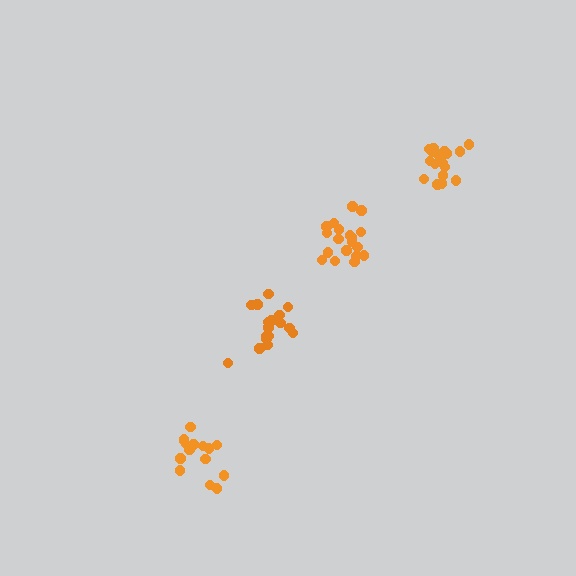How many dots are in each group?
Group 1: 18 dots, Group 2: 17 dots, Group 3: 15 dots, Group 4: 20 dots (70 total).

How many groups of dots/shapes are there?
There are 4 groups.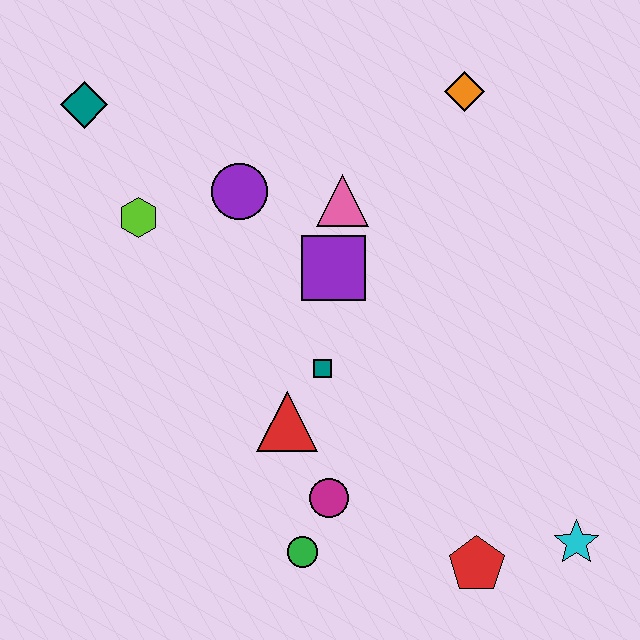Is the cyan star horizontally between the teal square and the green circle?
No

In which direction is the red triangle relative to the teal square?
The red triangle is below the teal square.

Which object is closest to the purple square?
The pink triangle is closest to the purple square.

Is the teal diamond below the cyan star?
No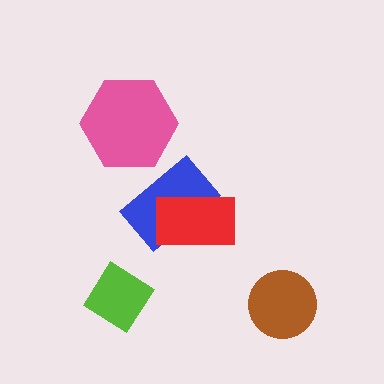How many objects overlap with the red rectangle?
1 object overlaps with the red rectangle.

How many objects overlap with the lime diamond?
0 objects overlap with the lime diamond.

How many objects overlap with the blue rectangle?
1 object overlaps with the blue rectangle.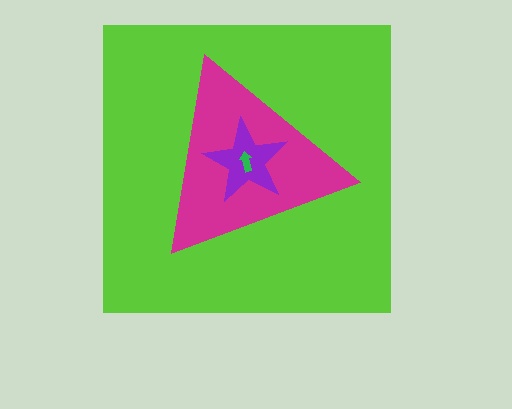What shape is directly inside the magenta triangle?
The purple star.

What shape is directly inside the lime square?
The magenta triangle.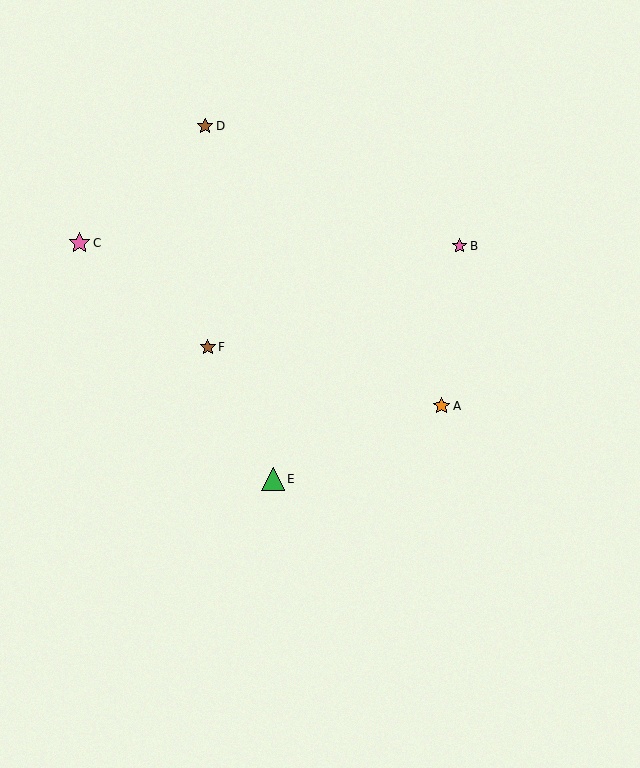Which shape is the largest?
The green triangle (labeled E) is the largest.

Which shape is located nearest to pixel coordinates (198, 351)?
The brown star (labeled F) at (208, 347) is nearest to that location.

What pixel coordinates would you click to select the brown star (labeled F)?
Click at (208, 347) to select the brown star F.